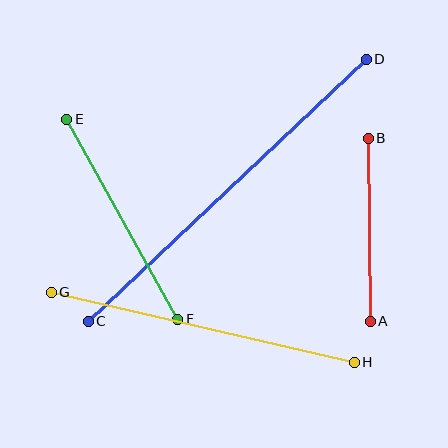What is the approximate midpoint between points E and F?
The midpoint is at approximately (122, 219) pixels.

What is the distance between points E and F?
The distance is approximately 228 pixels.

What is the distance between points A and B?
The distance is approximately 183 pixels.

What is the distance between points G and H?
The distance is approximately 311 pixels.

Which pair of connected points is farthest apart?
Points C and D are farthest apart.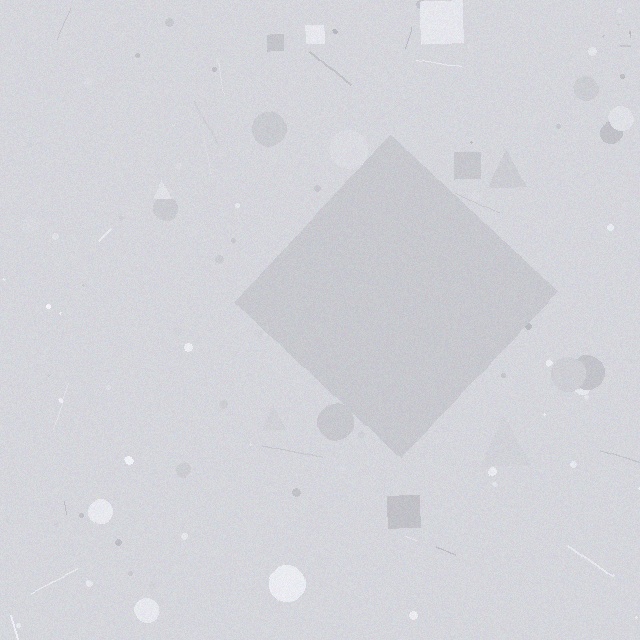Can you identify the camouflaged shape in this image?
The camouflaged shape is a diamond.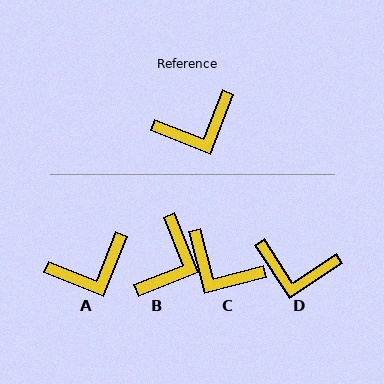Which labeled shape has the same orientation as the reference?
A.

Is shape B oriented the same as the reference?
No, it is off by about 43 degrees.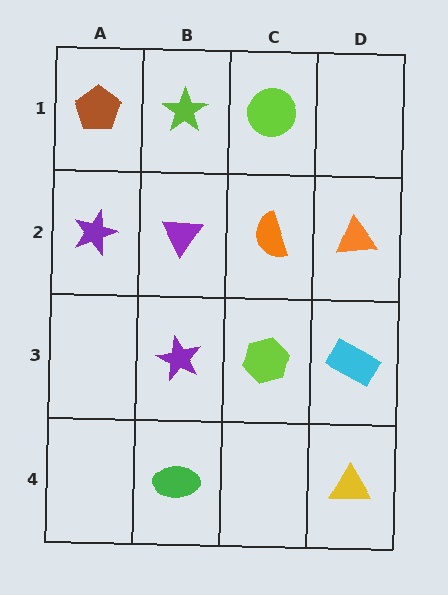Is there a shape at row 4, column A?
No, that cell is empty.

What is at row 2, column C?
An orange semicircle.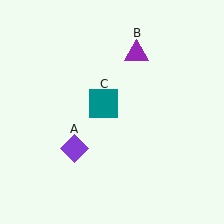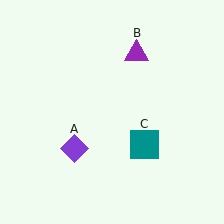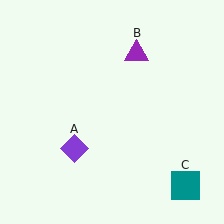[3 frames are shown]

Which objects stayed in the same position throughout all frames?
Purple diamond (object A) and purple triangle (object B) remained stationary.